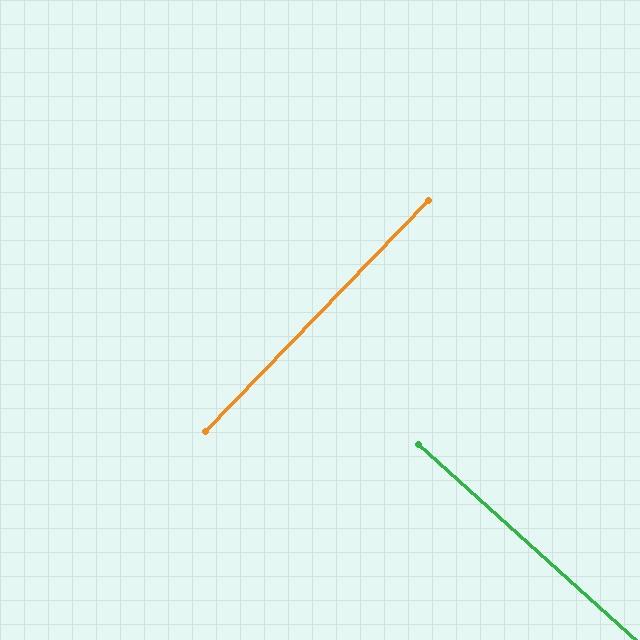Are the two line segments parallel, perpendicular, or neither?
Perpendicular — they meet at approximately 88°.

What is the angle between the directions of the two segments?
Approximately 88 degrees.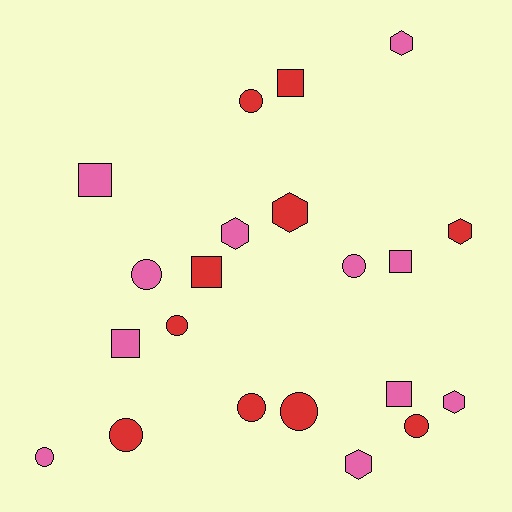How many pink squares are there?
There are 4 pink squares.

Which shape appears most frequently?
Circle, with 9 objects.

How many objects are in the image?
There are 21 objects.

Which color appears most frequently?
Pink, with 11 objects.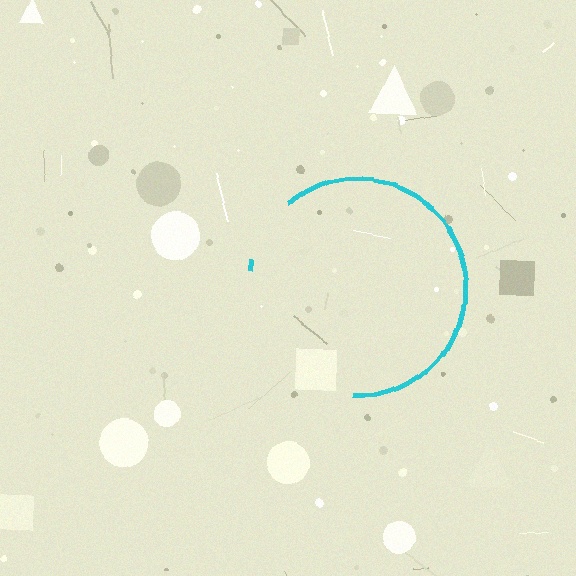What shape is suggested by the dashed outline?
The dashed outline suggests a circle.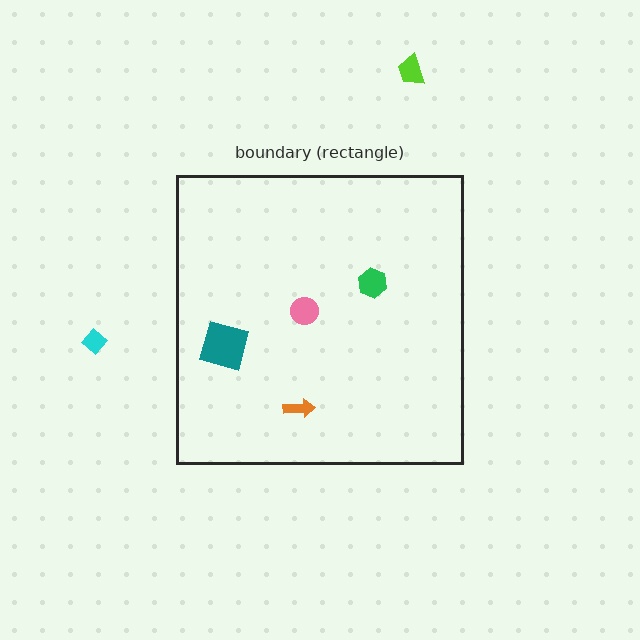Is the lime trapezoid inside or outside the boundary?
Outside.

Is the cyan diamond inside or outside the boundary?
Outside.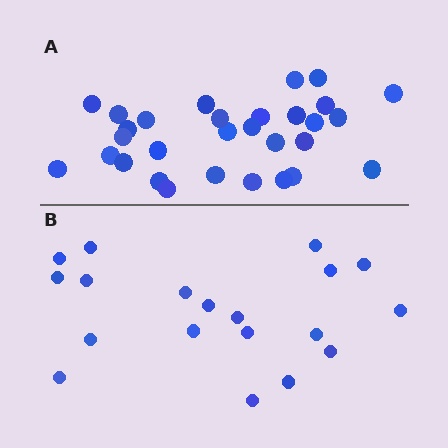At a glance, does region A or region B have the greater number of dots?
Region A (the top region) has more dots.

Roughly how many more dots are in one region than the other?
Region A has roughly 12 or so more dots than region B.